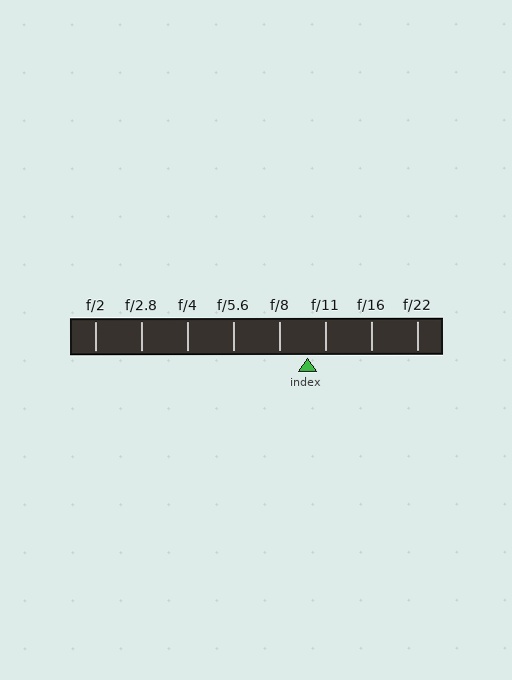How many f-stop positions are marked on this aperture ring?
There are 8 f-stop positions marked.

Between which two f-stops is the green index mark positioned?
The index mark is between f/8 and f/11.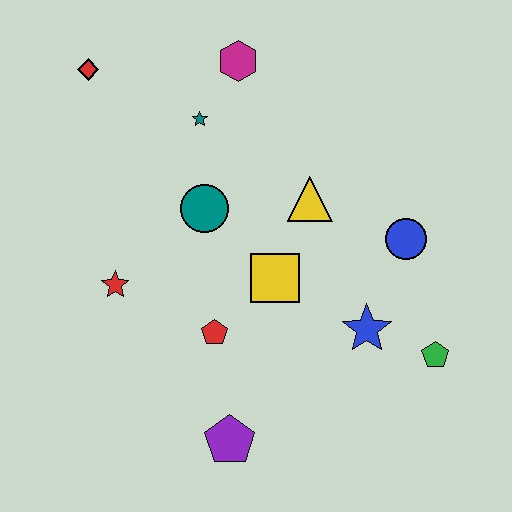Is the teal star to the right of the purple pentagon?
No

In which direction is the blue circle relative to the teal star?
The blue circle is to the right of the teal star.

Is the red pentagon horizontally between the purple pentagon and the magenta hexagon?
No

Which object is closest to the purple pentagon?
The red pentagon is closest to the purple pentagon.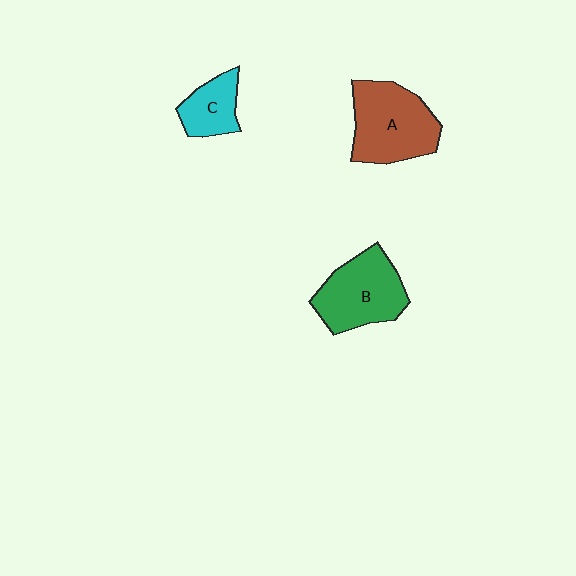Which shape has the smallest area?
Shape C (cyan).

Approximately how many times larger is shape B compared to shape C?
Approximately 1.8 times.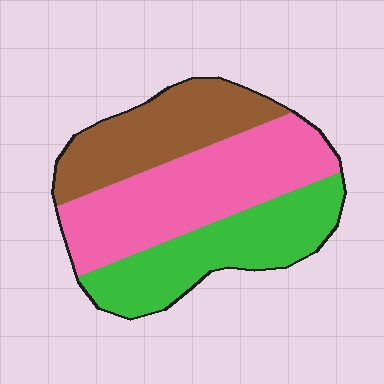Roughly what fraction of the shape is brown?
Brown covers 28% of the shape.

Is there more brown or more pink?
Pink.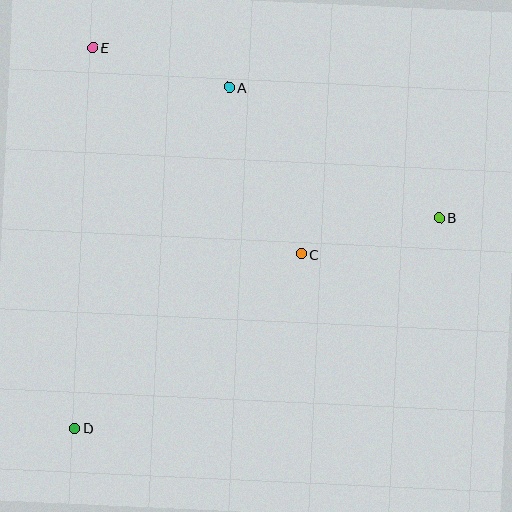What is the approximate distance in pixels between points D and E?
The distance between D and E is approximately 381 pixels.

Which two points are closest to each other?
Points A and E are closest to each other.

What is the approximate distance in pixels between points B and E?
The distance between B and E is approximately 386 pixels.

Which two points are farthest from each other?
Points B and D are farthest from each other.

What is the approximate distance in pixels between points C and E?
The distance between C and E is approximately 294 pixels.